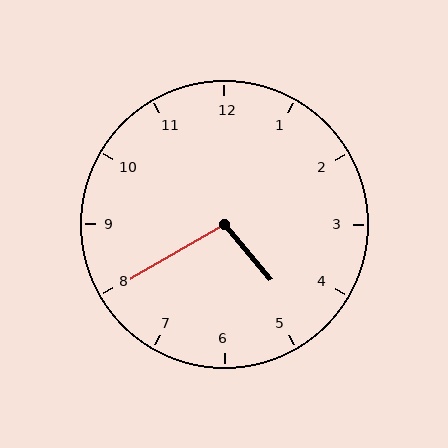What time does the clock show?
4:40.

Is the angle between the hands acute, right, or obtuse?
It is obtuse.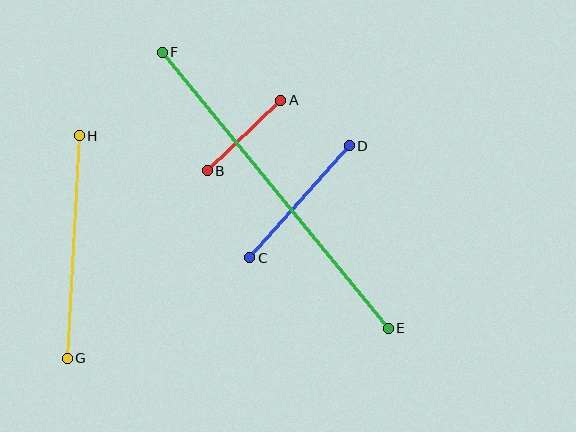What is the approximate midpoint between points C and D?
The midpoint is at approximately (299, 202) pixels.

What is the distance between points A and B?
The distance is approximately 102 pixels.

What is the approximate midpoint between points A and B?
The midpoint is at approximately (244, 136) pixels.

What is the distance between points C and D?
The distance is approximately 150 pixels.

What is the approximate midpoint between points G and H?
The midpoint is at approximately (73, 247) pixels.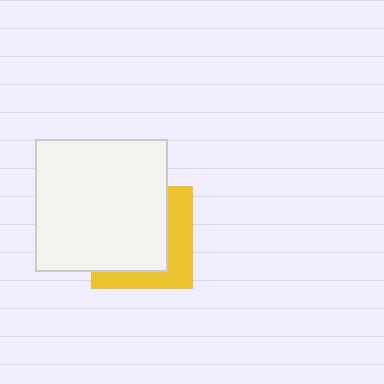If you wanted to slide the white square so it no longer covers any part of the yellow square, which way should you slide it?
Slide it toward the upper-left — that is the most direct way to separate the two shapes.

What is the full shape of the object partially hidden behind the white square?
The partially hidden object is a yellow square.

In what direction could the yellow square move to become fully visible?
The yellow square could move toward the lower-right. That would shift it out from behind the white square entirely.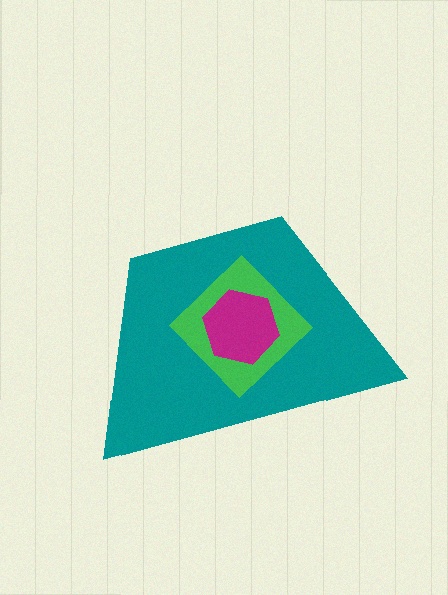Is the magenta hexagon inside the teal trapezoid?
Yes.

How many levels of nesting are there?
3.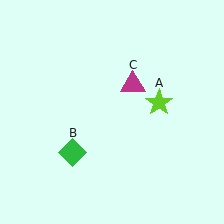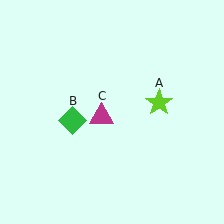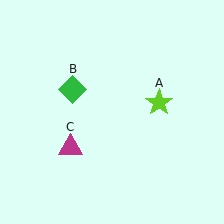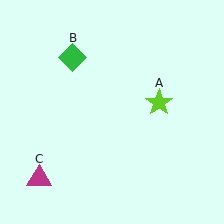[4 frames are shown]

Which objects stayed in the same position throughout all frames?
Lime star (object A) remained stationary.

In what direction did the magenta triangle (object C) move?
The magenta triangle (object C) moved down and to the left.